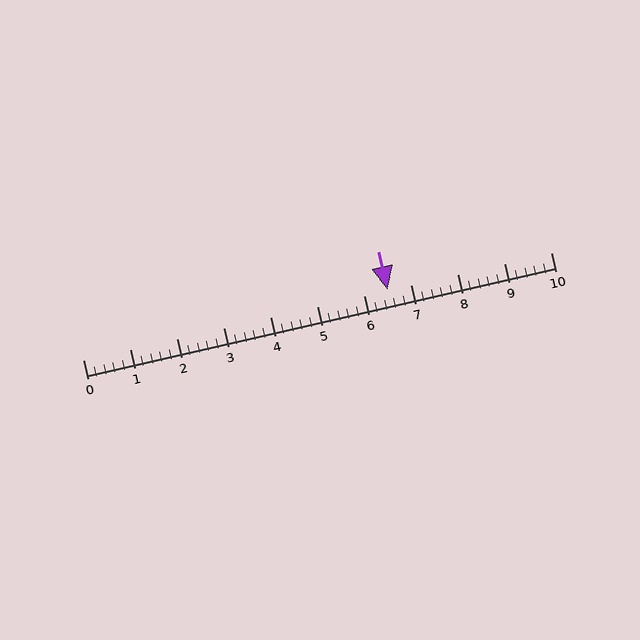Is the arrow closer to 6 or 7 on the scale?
The arrow is closer to 7.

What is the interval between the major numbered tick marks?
The major tick marks are spaced 1 units apart.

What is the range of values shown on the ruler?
The ruler shows values from 0 to 10.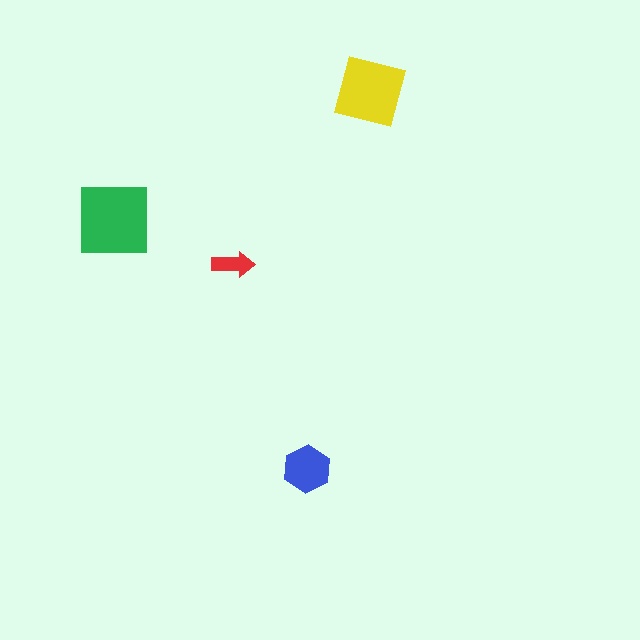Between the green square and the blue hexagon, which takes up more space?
The green square.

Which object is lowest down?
The blue hexagon is bottommost.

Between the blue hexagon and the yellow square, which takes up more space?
The yellow square.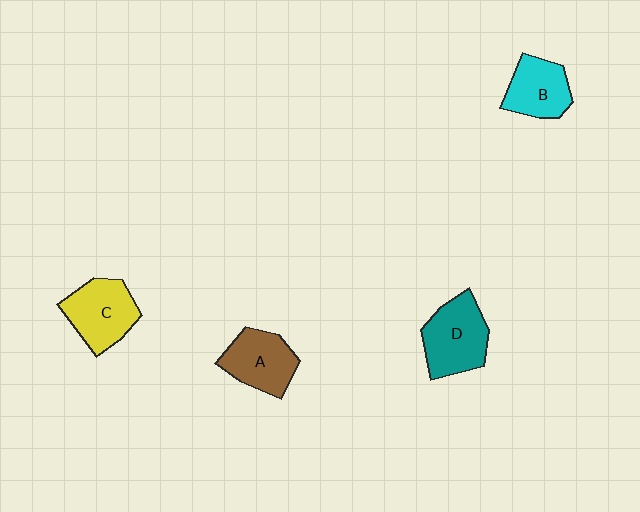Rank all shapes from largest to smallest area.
From largest to smallest: D (teal), C (yellow), A (brown), B (cyan).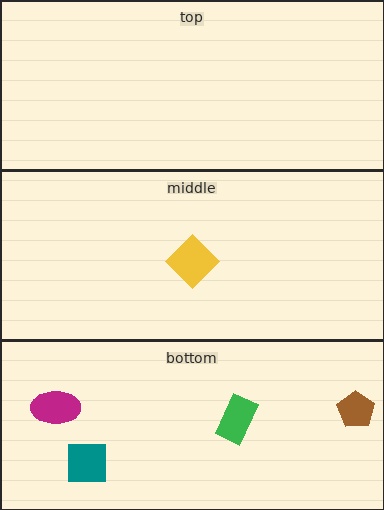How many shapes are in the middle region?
1.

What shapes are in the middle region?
The yellow diamond.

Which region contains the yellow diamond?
The middle region.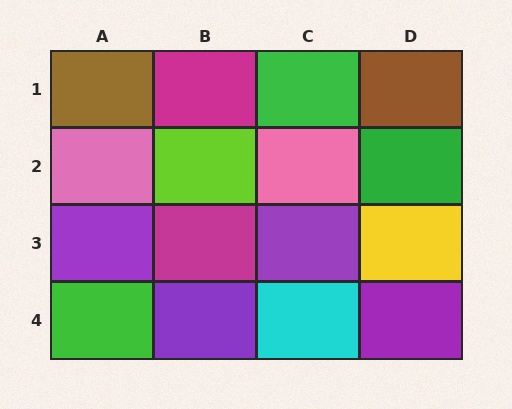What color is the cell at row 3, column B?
Magenta.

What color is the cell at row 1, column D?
Brown.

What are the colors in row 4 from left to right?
Green, purple, cyan, purple.